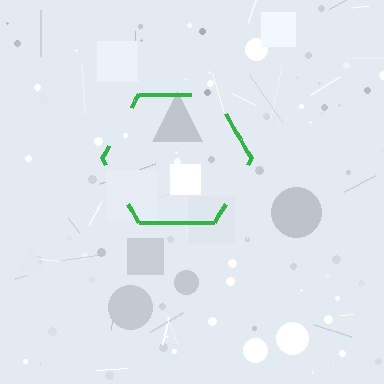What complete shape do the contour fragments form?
The contour fragments form a hexagon.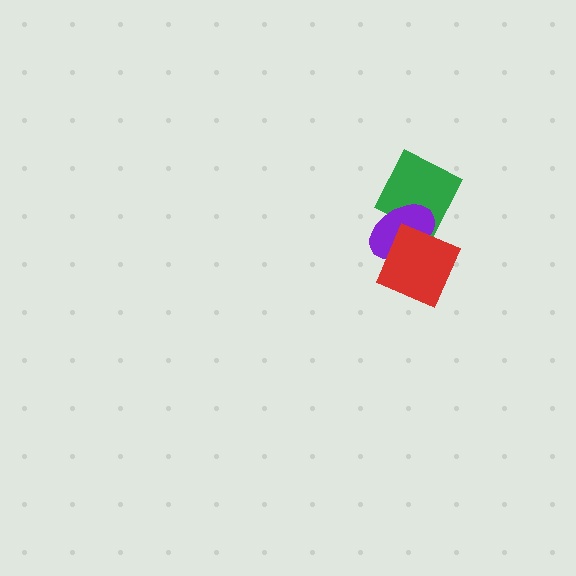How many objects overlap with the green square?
1 object overlaps with the green square.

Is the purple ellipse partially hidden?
Yes, it is partially covered by another shape.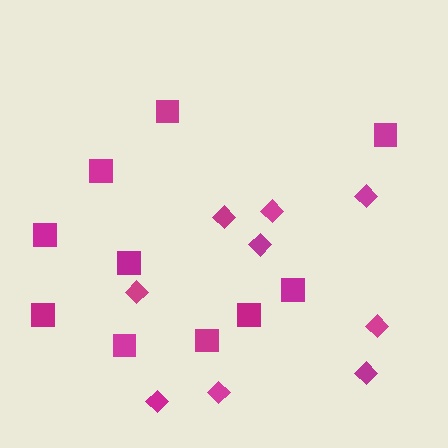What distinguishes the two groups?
There are 2 groups: one group of diamonds (9) and one group of squares (10).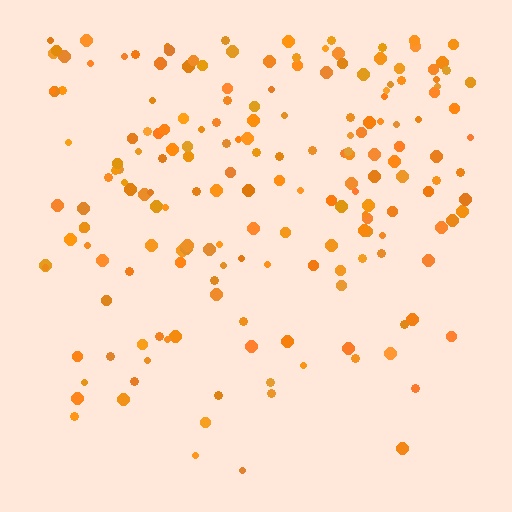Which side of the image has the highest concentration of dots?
The top.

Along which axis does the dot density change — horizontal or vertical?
Vertical.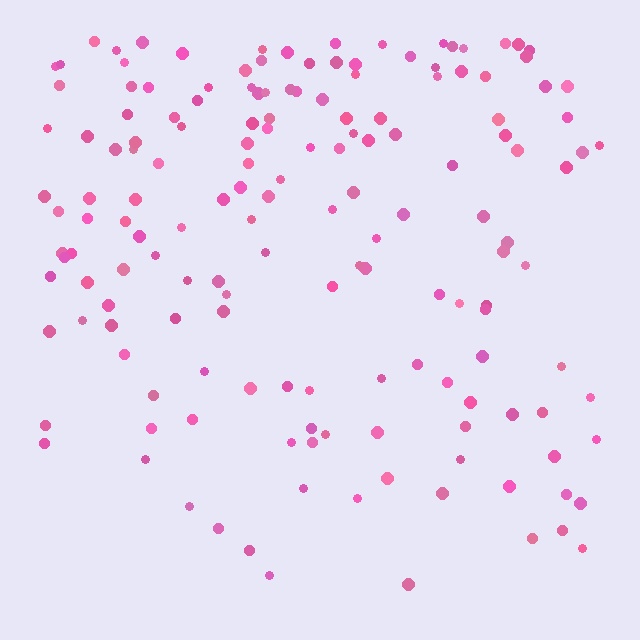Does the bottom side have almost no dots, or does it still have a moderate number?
Still a moderate number, just noticeably fewer than the top.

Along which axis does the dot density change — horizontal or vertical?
Vertical.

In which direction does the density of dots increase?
From bottom to top, with the top side densest.